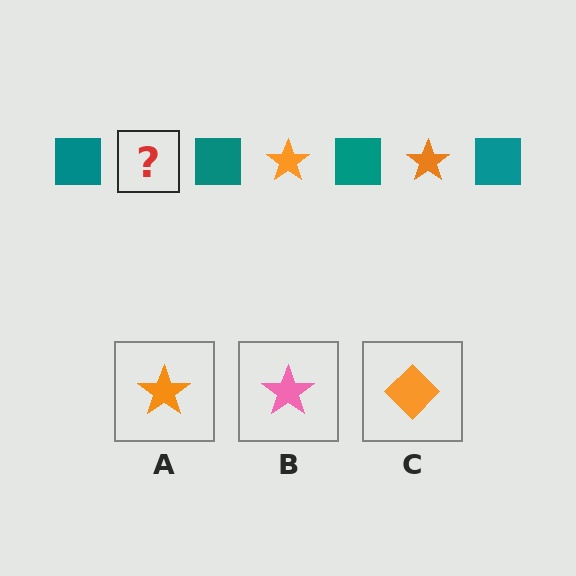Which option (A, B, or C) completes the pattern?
A.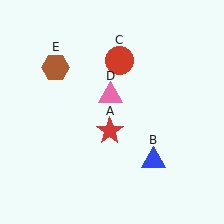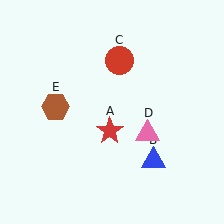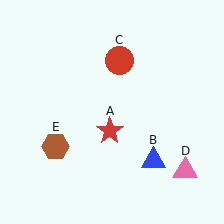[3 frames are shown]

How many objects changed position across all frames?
2 objects changed position: pink triangle (object D), brown hexagon (object E).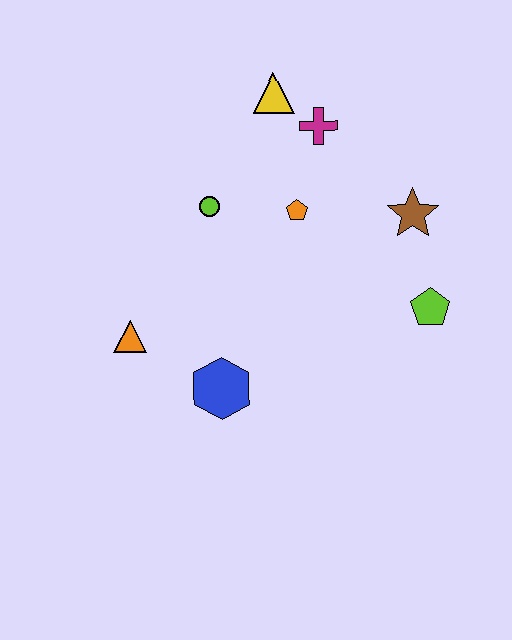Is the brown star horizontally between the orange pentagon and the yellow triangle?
No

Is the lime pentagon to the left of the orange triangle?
No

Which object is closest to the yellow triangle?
The magenta cross is closest to the yellow triangle.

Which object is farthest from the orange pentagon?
The orange triangle is farthest from the orange pentagon.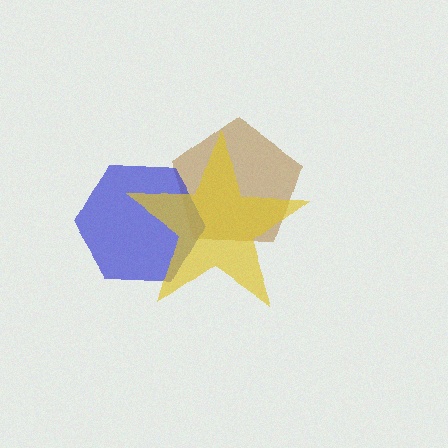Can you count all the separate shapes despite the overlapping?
Yes, there are 3 separate shapes.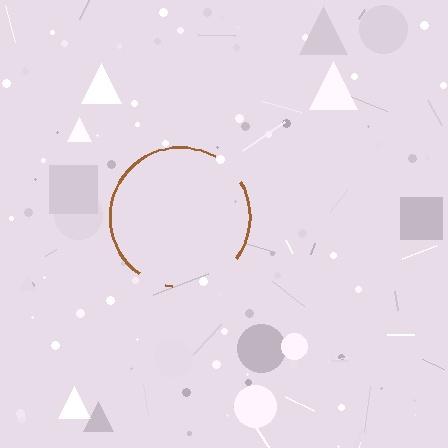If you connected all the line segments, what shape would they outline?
They would outline a circle.